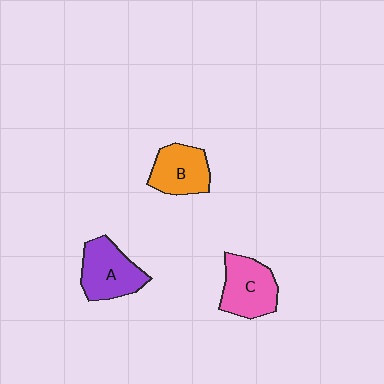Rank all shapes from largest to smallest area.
From largest to smallest: A (purple), C (pink), B (orange).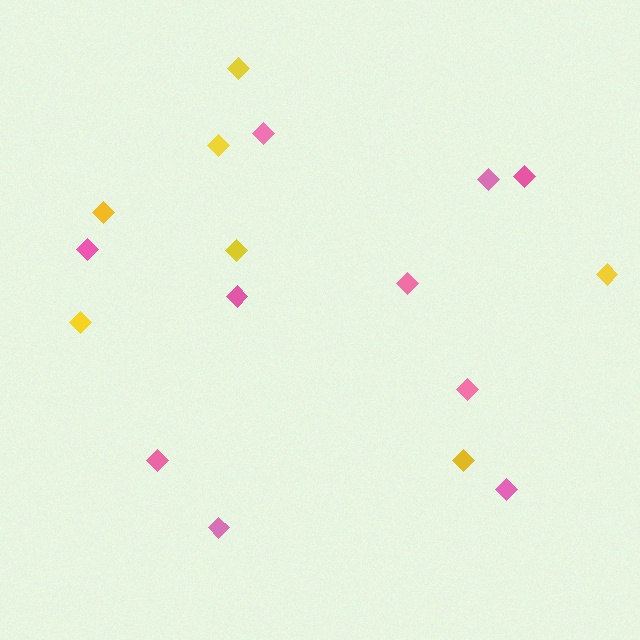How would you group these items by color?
There are 2 groups: one group of pink diamonds (10) and one group of yellow diamonds (7).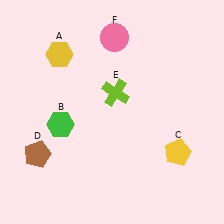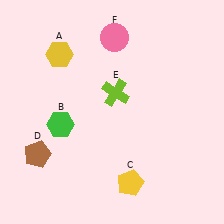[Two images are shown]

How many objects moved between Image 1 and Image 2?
1 object moved between the two images.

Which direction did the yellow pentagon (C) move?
The yellow pentagon (C) moved left.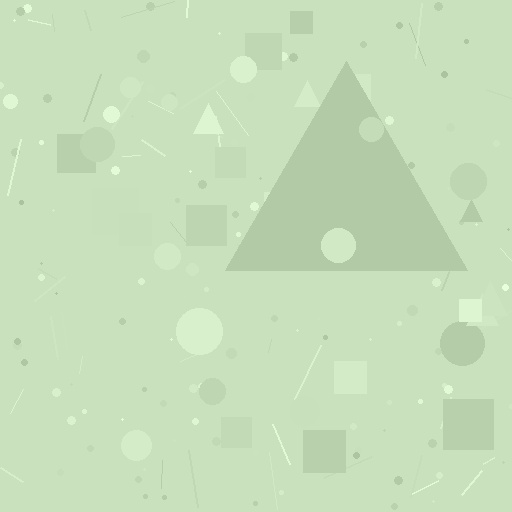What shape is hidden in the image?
A triangle is hidden in the image.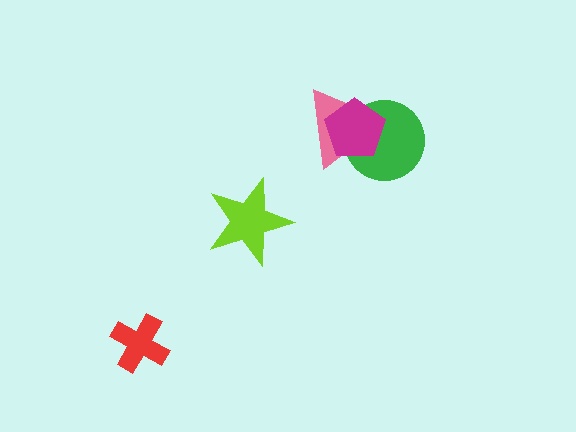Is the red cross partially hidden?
No, no other shape covers it.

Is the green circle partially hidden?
Yes, it is partially covered by another shape.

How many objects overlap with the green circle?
2 objects overlap with the green circle.